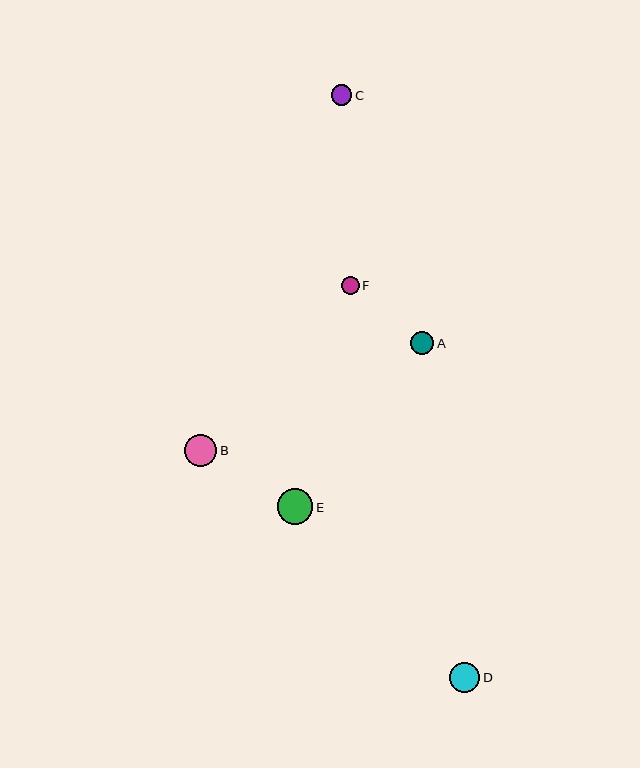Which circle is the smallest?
Circle F is the smallest with a size of approximately 17 pixels.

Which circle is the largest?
Circle E is the largest with a size of approximately 36 pixels.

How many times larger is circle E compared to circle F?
Circle E is approximately 2.1 times the size of circle F.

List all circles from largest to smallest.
From largest to smallest: E, B, D, A, C, F.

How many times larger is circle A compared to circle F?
Circle A is approximately 1.4 times the size of circle F.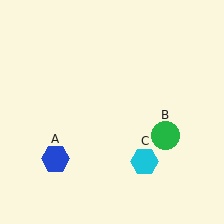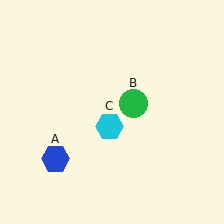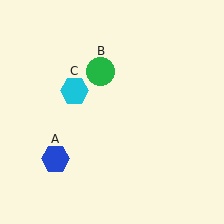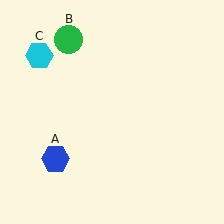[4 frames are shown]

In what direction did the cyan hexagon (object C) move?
The cyan hexagon (object C) moved up and to the left.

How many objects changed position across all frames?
2 objects changed position: green circle (object B), cyan hexagon (object C).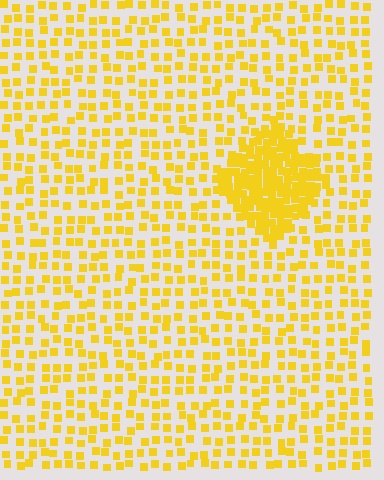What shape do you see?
I see a diamond.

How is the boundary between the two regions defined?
The boundary is defined by a change in element density (approximately 2.9x ratio). All elements are the same color, size, and shape.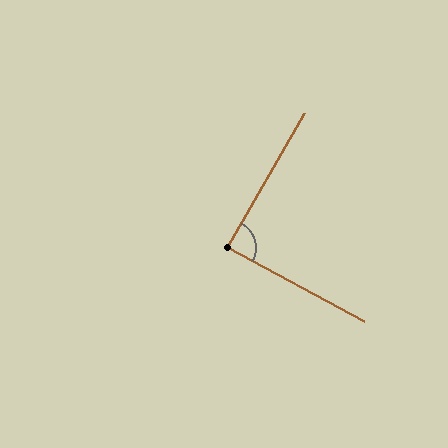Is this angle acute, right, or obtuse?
It is approximately a right angle.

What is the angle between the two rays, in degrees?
Approximately 88 degrees.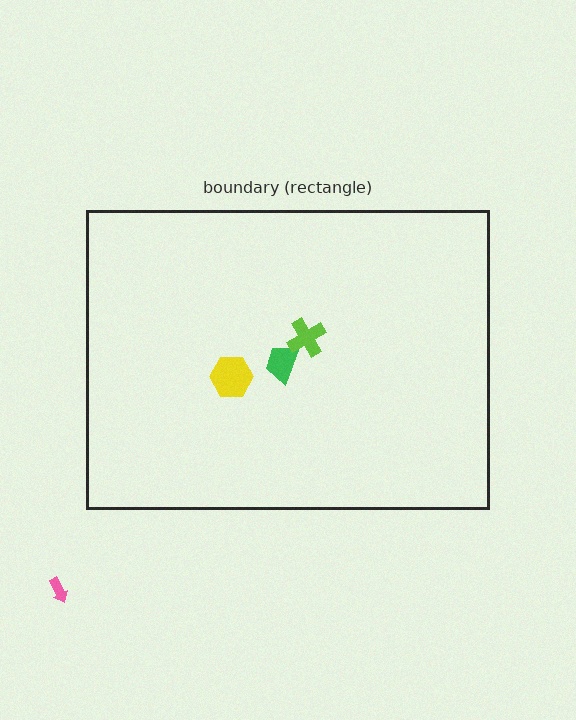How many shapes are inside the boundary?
3 inside, 1 outside.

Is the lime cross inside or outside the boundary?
Inside.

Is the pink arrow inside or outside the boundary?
Outside.